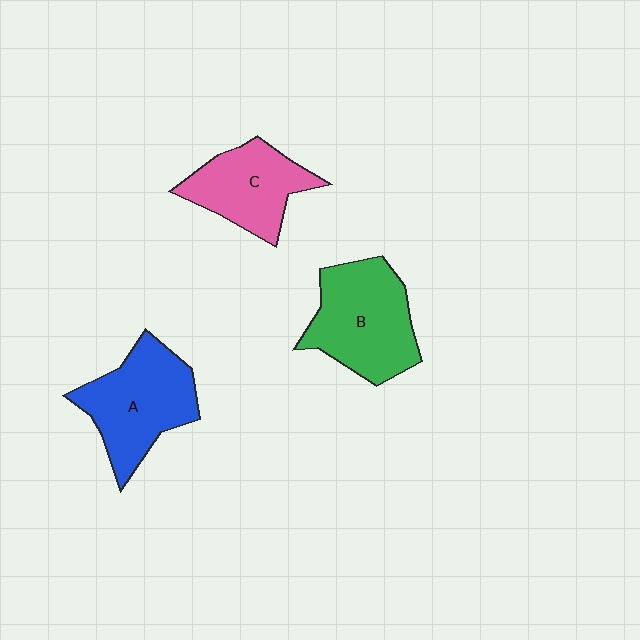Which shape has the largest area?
Shape B (green).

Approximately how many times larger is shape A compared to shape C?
Approximately 1.2 times.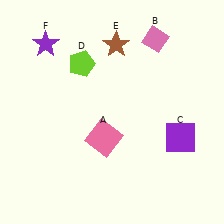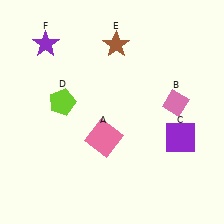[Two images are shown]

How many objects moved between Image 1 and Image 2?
2 objects moved between the two images.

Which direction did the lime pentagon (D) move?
The lime pentagon (D) moved down.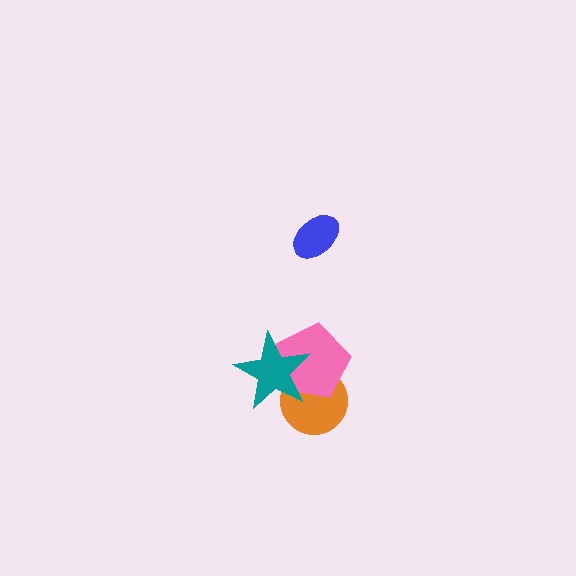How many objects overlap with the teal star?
2 objects overlap with the teal star.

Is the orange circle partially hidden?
Yes, it is partially covered by another shape.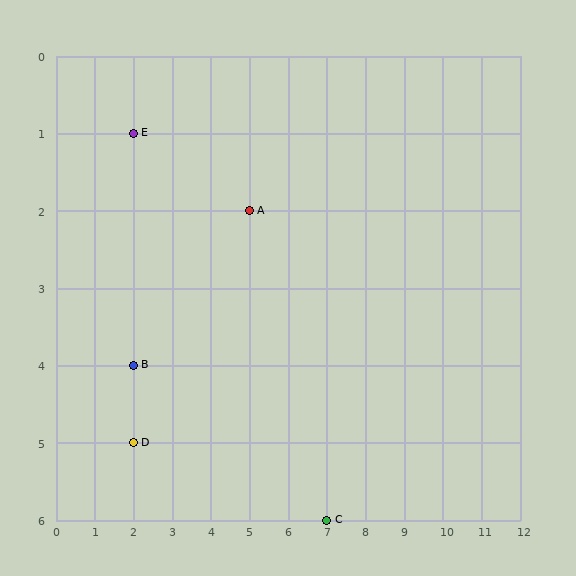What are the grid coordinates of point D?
Point D is at grid coordinates (2, 5).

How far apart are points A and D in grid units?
Points A and D are 3 columns and 3 rows apart (about 4.2 grid units diagonally).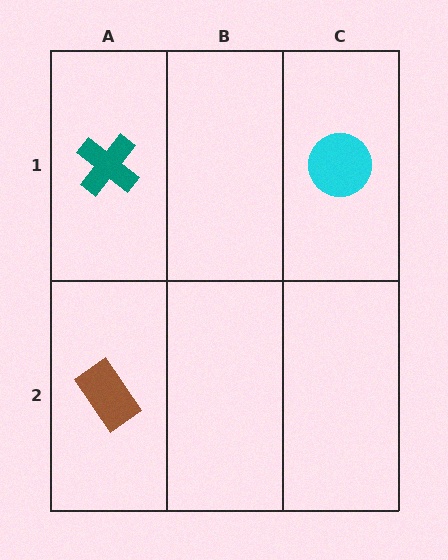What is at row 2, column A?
A brown rectangle.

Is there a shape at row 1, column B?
No, that cell is empty.